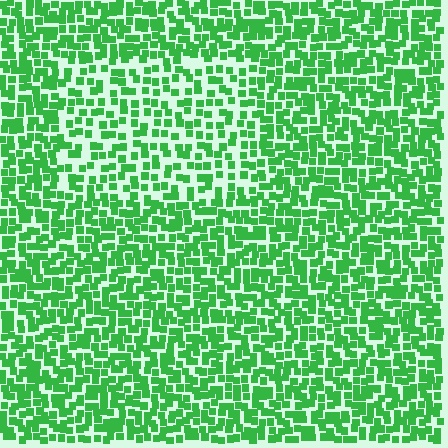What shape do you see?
I see a rectangle.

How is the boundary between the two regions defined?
The boundary is defined by a change in element density (approximately 1.7x ratio). All elements are the same color, size, and shape.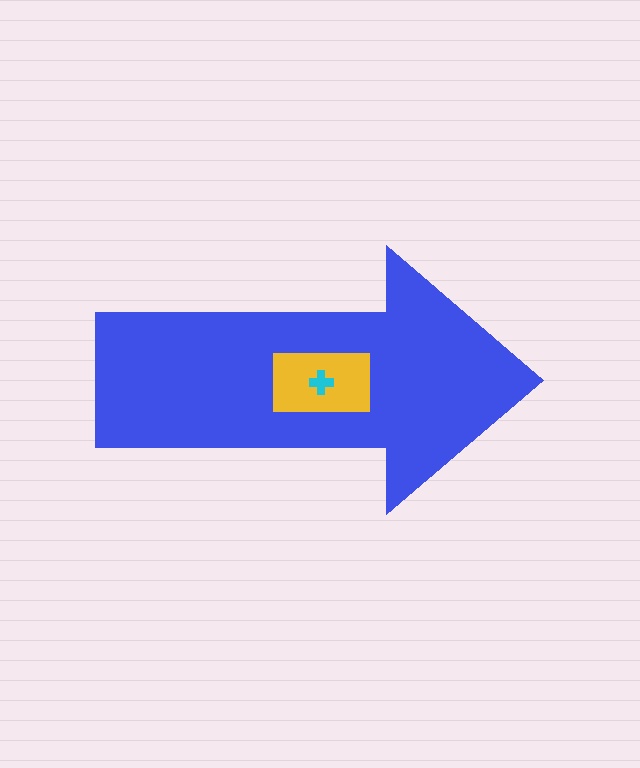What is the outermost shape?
The blue arrow.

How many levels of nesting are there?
3.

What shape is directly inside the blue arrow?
The yellow rectangle.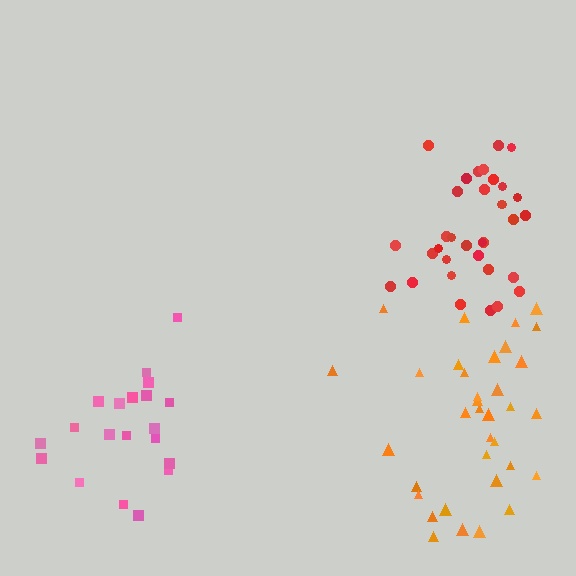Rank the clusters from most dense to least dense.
red, orange, pink.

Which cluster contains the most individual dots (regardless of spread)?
Orange (35).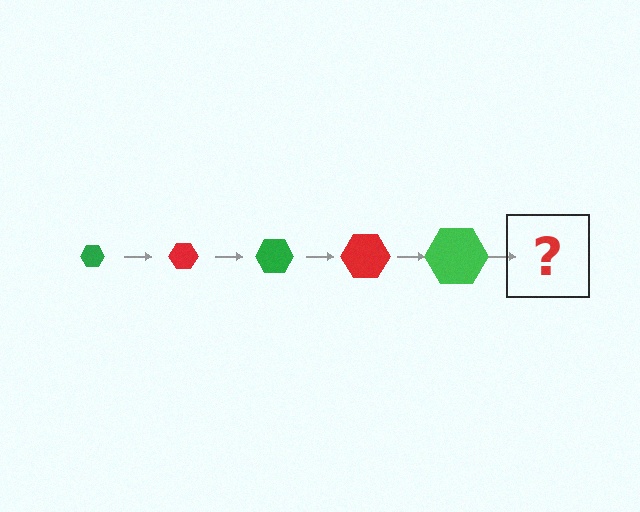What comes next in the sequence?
The next element should be a red hexagon, larger than the previous one.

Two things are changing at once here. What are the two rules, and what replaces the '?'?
The two rules are that the hexagon grows larger each step and the color cycles through green and red. The '?' should be a red hexagon, larger than the previous one.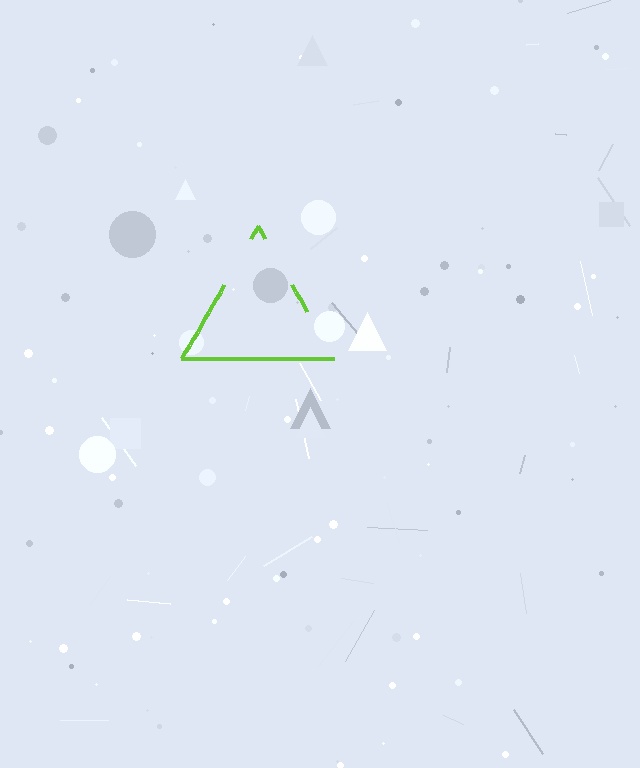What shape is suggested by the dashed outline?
The dashed outline suggests a triangle.